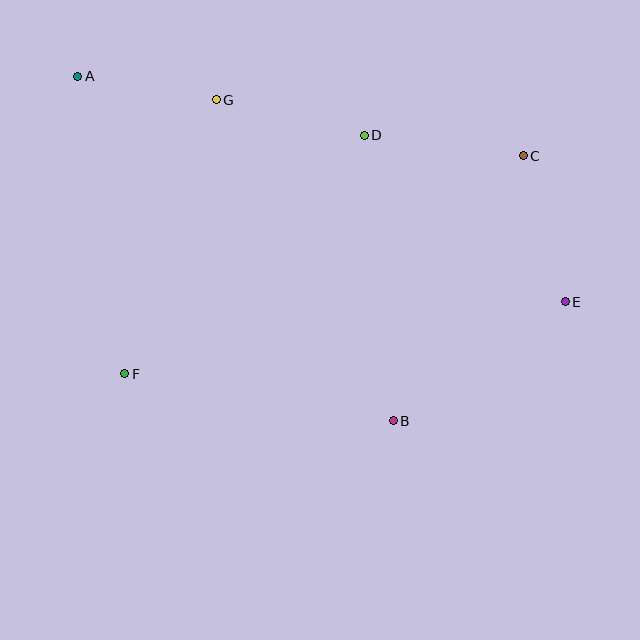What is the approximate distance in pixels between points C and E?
The distance between C and E is approximately 152 pixels.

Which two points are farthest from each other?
Points A and E are farthest from each other.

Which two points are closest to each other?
Points A and G are closest to each other.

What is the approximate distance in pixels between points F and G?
The distance between F and G is approximately 289 pixels.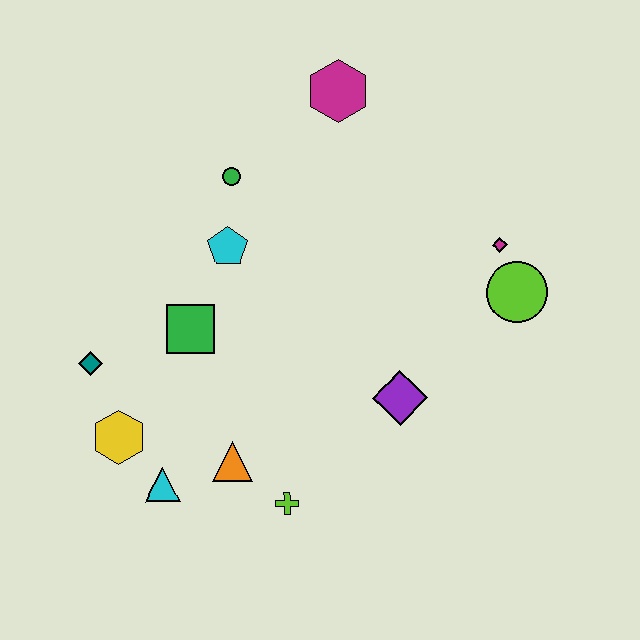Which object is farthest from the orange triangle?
The magenta hexagon is farthest from the orange triangle.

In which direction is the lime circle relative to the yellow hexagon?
The lime circle is to the right of the yellow hexagon.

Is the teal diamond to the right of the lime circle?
No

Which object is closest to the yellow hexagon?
The cyan triangle is closest to the yellow hexagon.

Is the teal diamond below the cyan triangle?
No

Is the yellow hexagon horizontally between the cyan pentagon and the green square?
No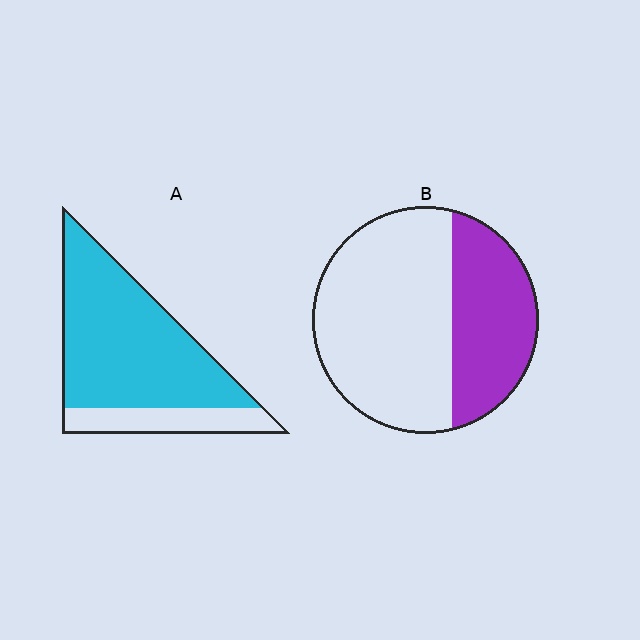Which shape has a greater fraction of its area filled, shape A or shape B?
Shape A.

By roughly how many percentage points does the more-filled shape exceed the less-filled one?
By roughly 45 percentage points (A over B).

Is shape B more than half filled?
No.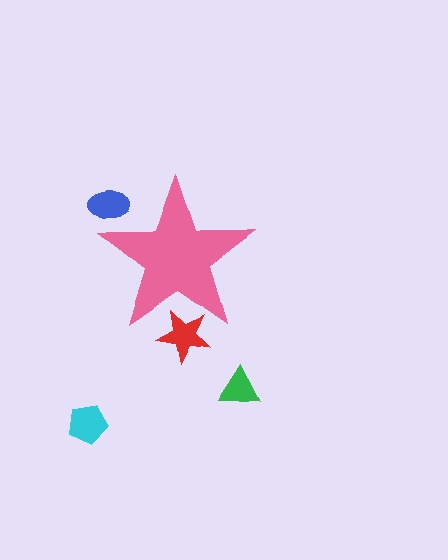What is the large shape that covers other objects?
A pink star.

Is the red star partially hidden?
Yes, the red star is partially hidden behind the pink star.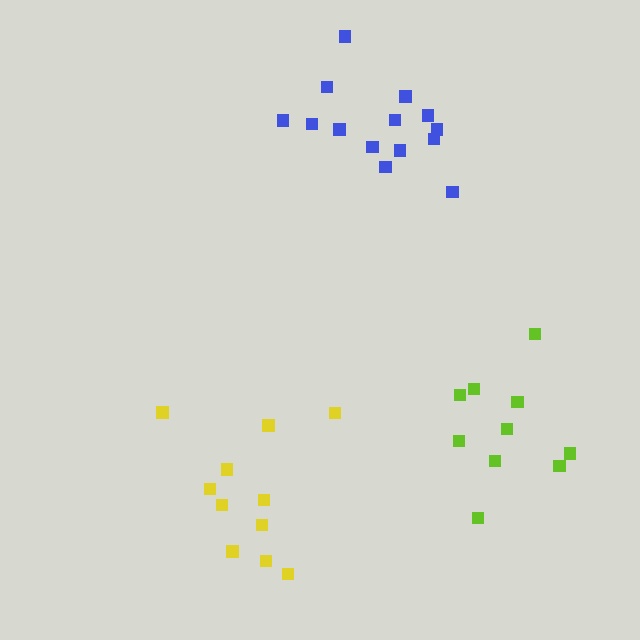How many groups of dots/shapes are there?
There are 3 groups.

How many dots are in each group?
Group 1: 10 dots, Group 2: 11 dots, Group 3: 14 dots (35 total).